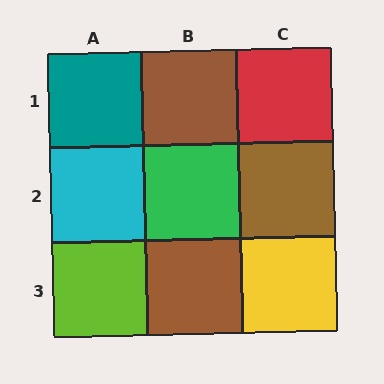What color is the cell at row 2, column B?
Green.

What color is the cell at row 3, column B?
Brown.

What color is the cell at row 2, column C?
Brown.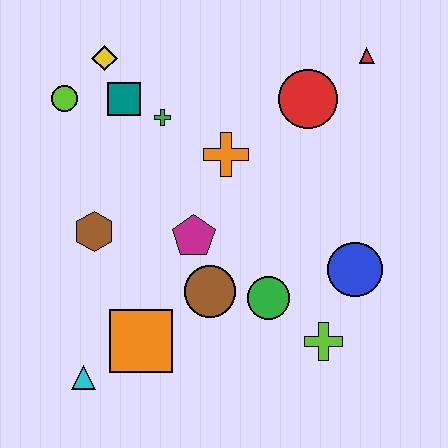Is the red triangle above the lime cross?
Yes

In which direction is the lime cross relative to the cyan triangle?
The lime cross is to the right of the cyan triangle.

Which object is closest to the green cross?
The teal square is closest to the green cross.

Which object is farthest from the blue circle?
The lime circle is farthest from the blue circle.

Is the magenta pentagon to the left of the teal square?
No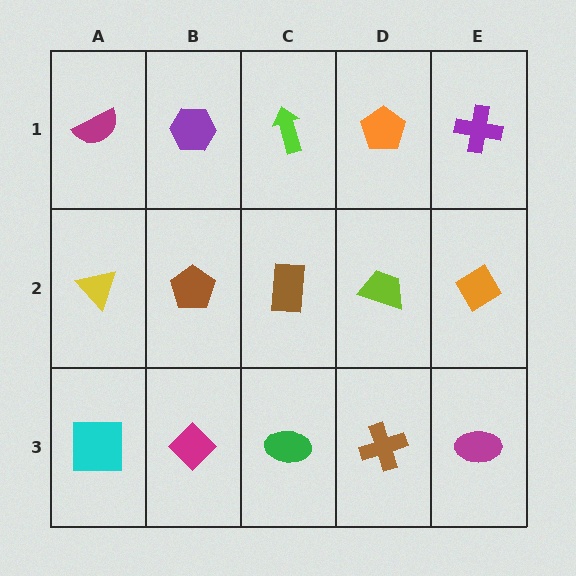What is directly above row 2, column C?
A lime arrow.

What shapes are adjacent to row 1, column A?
A yellow triangle (row 2, column A), a purple hexagon (row 1, column B).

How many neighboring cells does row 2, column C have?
4.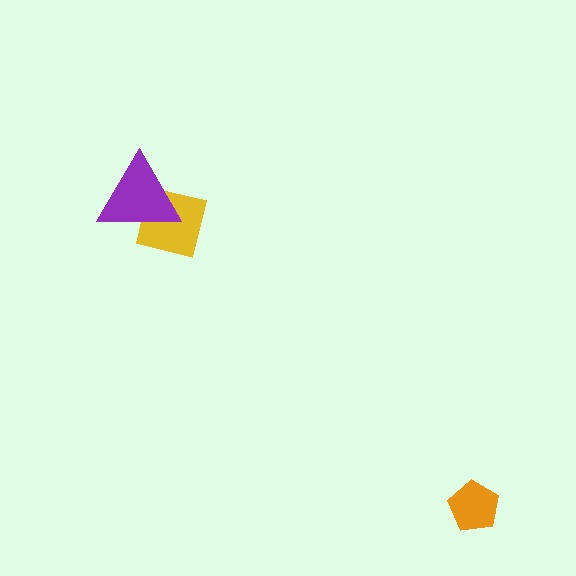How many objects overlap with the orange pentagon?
0 objects overlap with the orange pentagon.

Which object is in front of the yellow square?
The purple triangle is in front of the yellow square.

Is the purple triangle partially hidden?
No, no other shape covers it.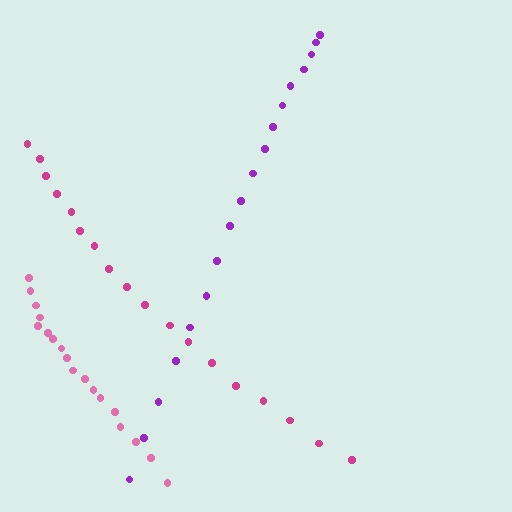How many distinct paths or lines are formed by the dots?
There are 3 distinct paths.